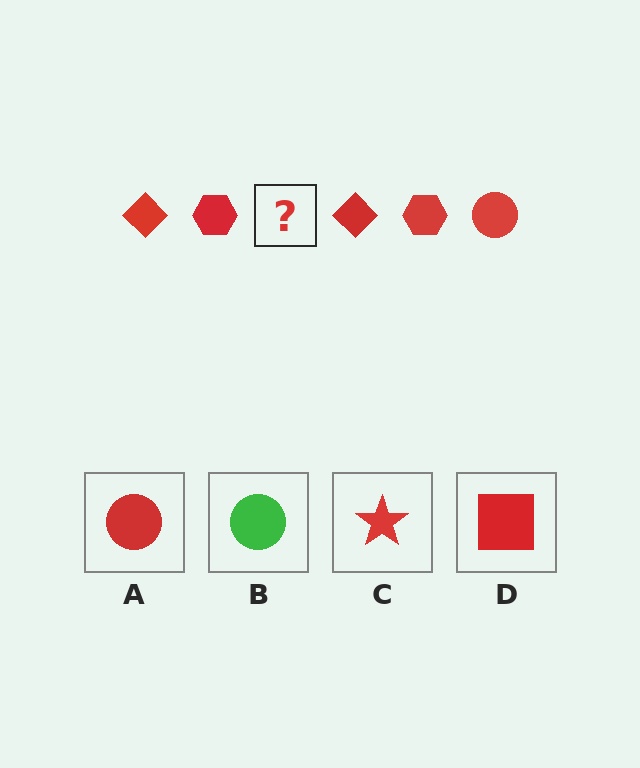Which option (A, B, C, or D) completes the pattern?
A.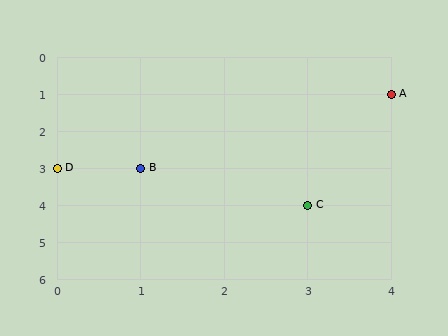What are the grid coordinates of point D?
Point D is at grid coordinates (0, 3).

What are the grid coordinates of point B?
Point B is at grid coordinates (1, 3).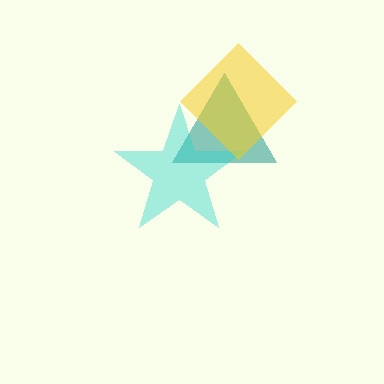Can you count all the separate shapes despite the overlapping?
Yes, there are 3 separate shapes.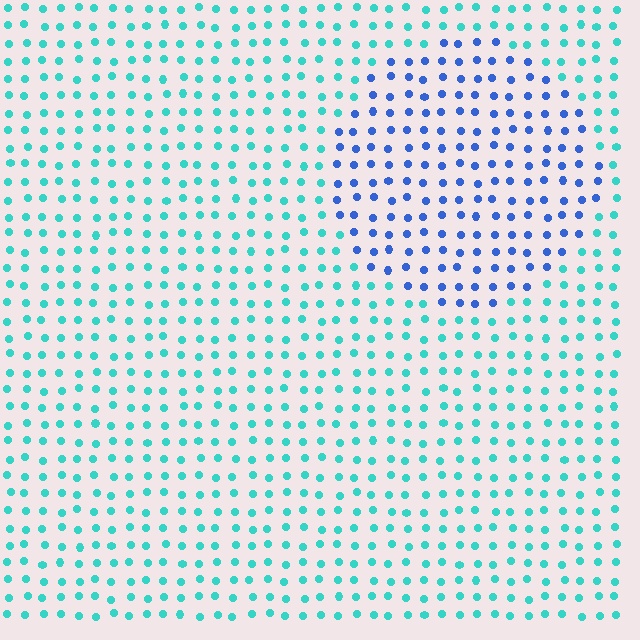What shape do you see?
I see a circle.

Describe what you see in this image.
The image is filled with small cyan elements in a uniform arrangement. A circle-shaped region is visible where the elements are tinted to a slightly different hue, forming a subtle color boundary.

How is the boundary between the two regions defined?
The boundary is defined purely by a slight shift in hue (about 48 degrees). Spacing, size, and orientation are identical on both sides.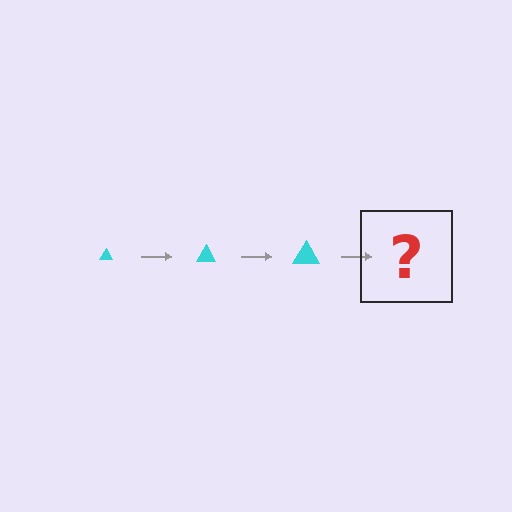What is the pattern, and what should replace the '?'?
The pattern is that the triangle gets progressively larger each step. The '?' should be a cyan triangle, larger than the previous one.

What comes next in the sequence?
The next element should be a cyan triangle, larger than the previous one.